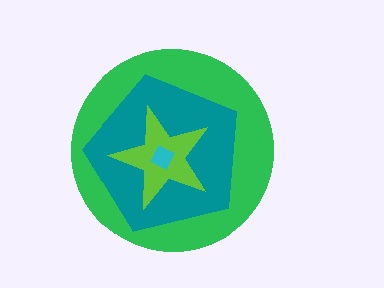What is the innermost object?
The cyan square.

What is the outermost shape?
The green circle.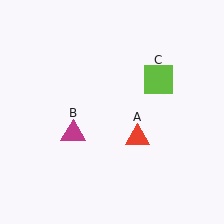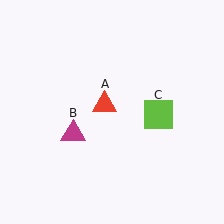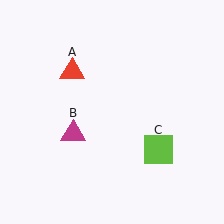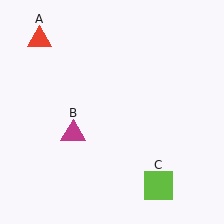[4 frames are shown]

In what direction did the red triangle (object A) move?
The red triangle (object A) moved up and to the left.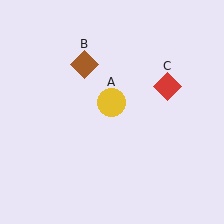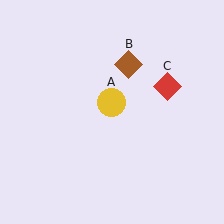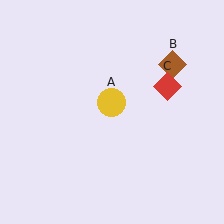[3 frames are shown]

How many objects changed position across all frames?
1 object changed position: brown diamond (object B).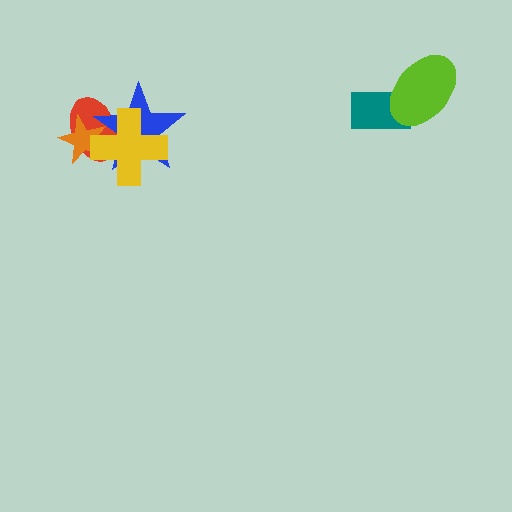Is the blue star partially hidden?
Yes, it is partially covered by another shape.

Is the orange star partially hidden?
Yes, it is partially covered by another shape.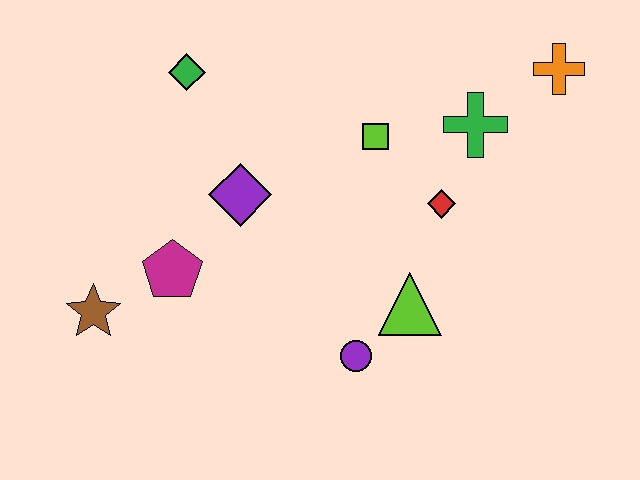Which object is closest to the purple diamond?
The magenta pentagon is closest to the purple diamond.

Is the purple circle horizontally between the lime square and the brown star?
Yes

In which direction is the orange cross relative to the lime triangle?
The orange cross is above the lime triangle.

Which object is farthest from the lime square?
The brown star is farthest from the lime square.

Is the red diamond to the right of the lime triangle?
Yes